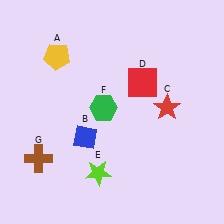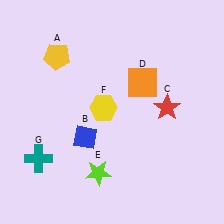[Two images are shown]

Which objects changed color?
D changed from red to orange. F changed from green to yellow. G changed from brown to teal.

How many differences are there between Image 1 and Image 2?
There are 3 differences between the two images.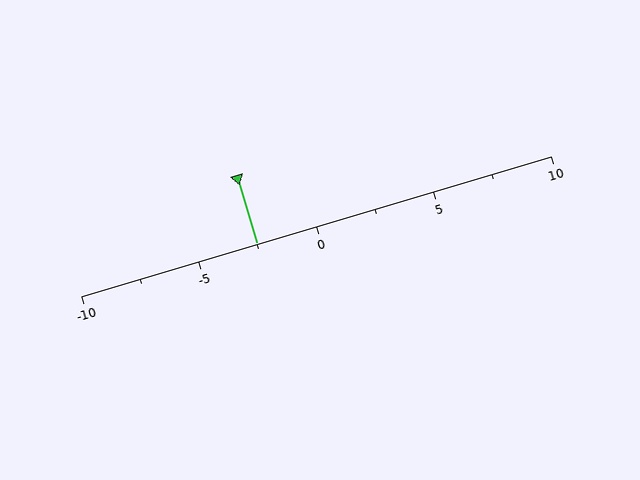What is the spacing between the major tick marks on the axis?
The major ticks are spaced 5 apart.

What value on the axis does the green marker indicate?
The marker indicates approximately -2.5.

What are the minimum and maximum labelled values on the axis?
The axis runs from -10 to 10.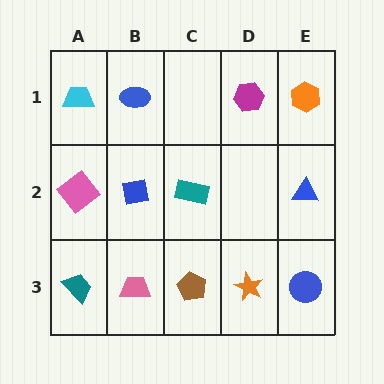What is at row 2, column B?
A blue square.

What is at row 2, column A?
A pink diamond.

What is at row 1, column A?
A cyan trapezoid.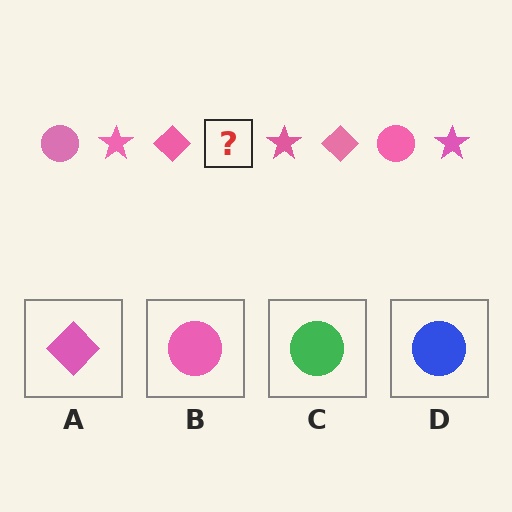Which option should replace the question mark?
Option B.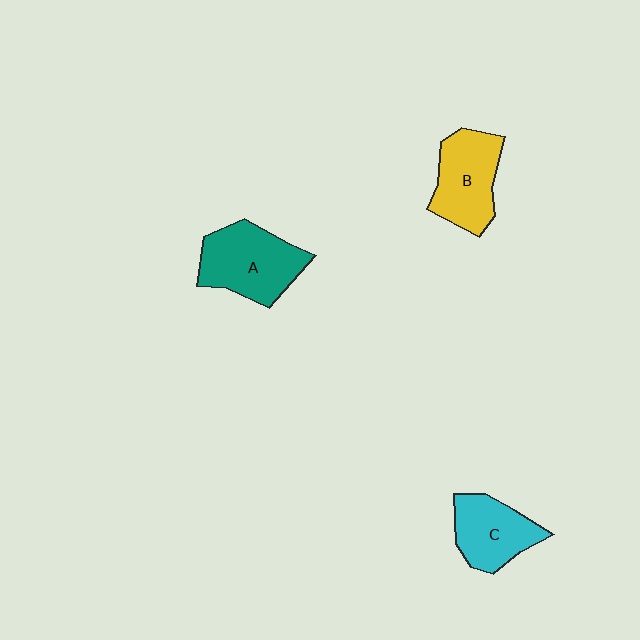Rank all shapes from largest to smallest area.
From largest to smallest: A (teal), B (yellow), C (cyan).